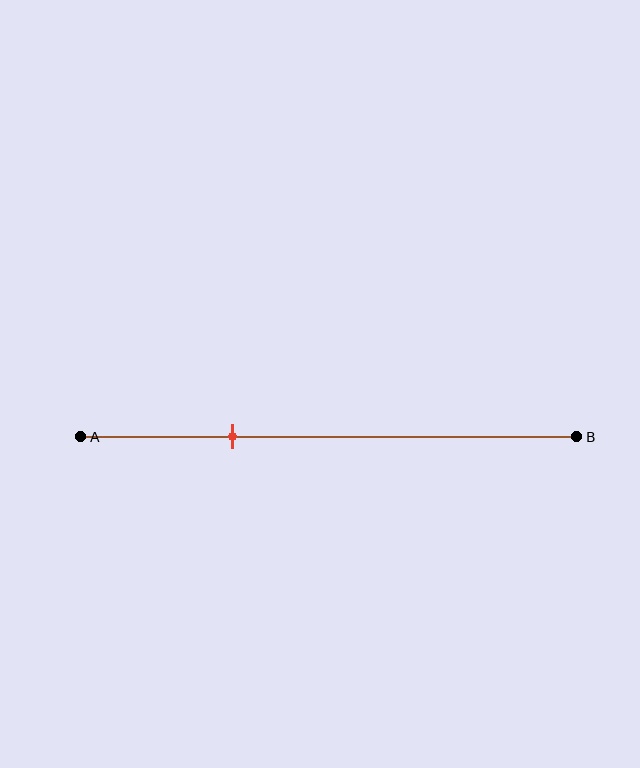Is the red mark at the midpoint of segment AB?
No, the mark is at about 30% from A, not at the 50% midpoint.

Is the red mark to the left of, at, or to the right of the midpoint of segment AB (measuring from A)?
The red mark is to the left of the midpoint of segment AB.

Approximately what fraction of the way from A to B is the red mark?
The red mark is approximately 30% of the way from A to B.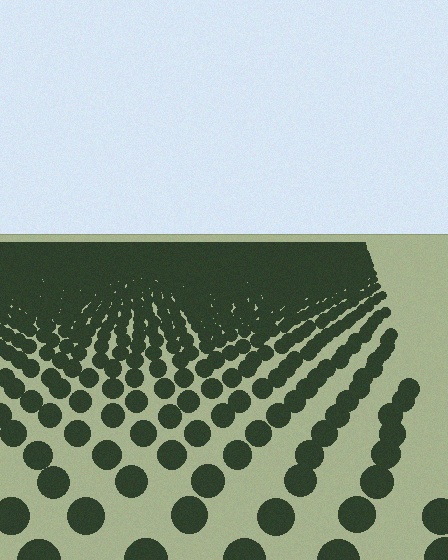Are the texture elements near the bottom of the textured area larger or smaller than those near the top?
Larger. Near the bottom, elements are closer to the viewer and appear at a bigger on-screen size.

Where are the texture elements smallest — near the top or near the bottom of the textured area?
Near the top.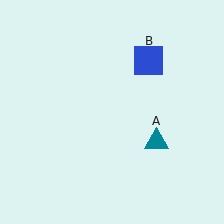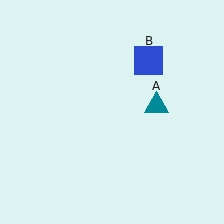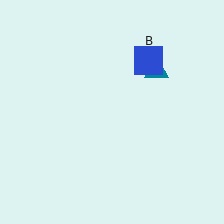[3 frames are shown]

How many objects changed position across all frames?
1 object changed position: teal triangle (object A).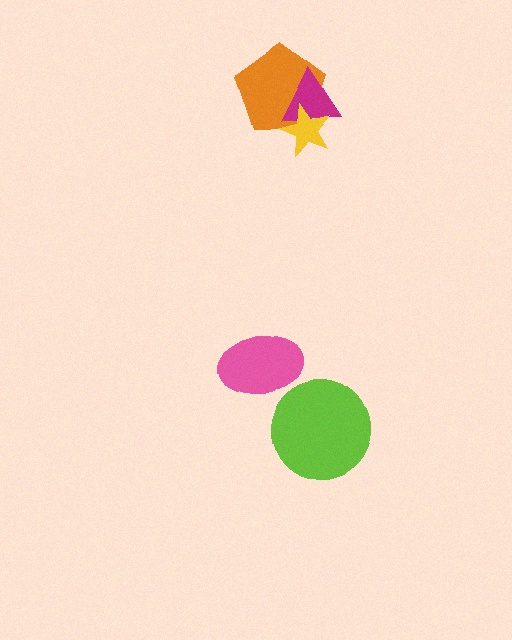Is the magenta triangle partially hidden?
Yes, it is partially covered by another shape.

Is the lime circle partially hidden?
No, no other shape covers it.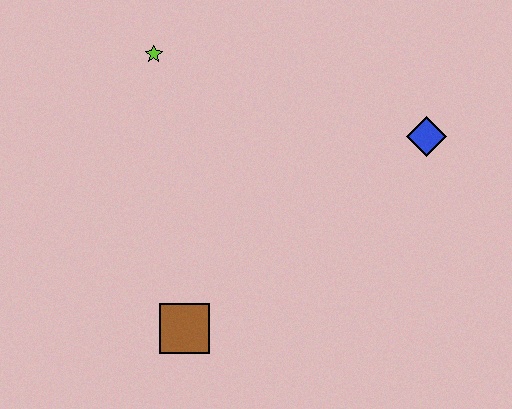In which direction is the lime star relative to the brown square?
The lime star is above the brown square.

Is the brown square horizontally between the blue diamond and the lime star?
Yes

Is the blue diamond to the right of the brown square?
Yes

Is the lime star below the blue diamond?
No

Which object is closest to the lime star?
The brown square is closest to the lime star.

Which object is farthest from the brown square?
The blue diamond is farthest from the brown square.